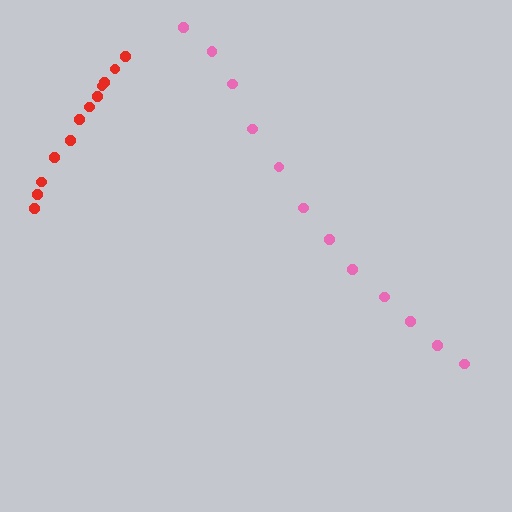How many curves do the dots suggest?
There are 2 distinct paths.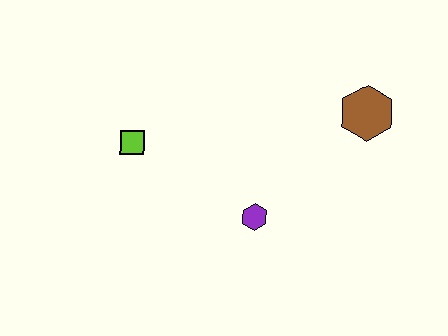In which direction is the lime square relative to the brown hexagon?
The lime square is to the left of the brown hexagon.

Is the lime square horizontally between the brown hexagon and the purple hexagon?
No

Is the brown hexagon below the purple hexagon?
No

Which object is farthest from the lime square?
The brown hexagon is farthest from the lime square.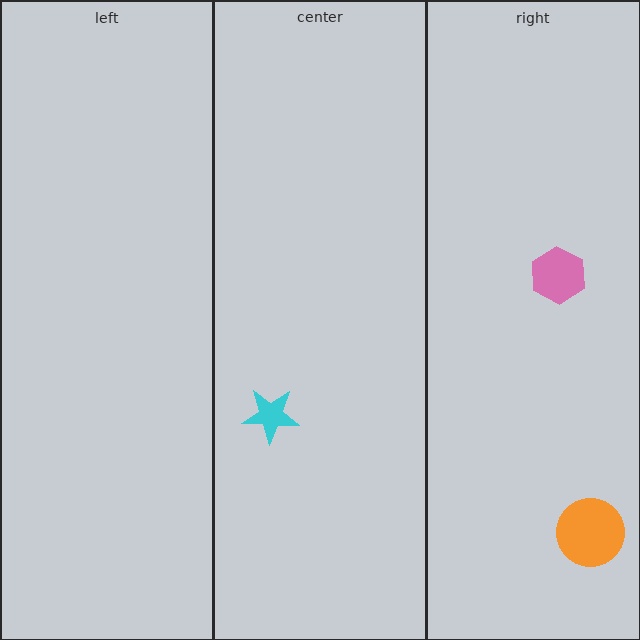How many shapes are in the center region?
1.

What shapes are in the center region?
The cyan star.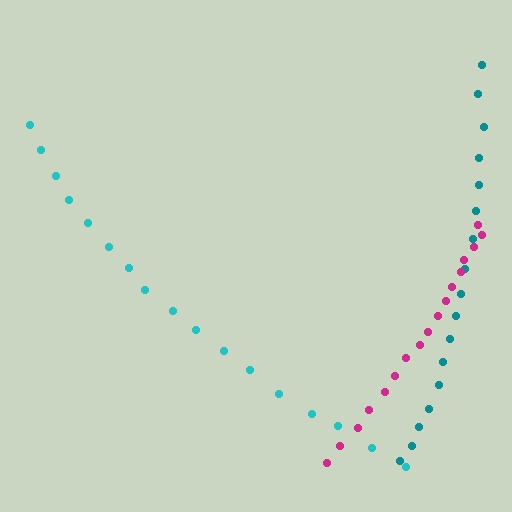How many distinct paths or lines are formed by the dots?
There are 3 distinct paths.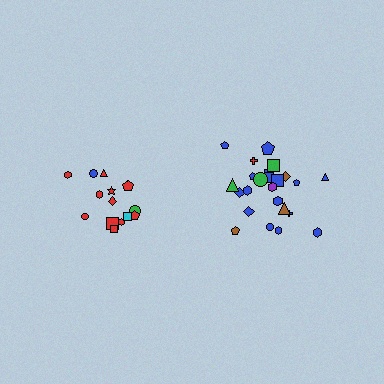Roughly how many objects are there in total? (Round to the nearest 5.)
Roughly 40 objects in total.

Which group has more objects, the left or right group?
The right group.